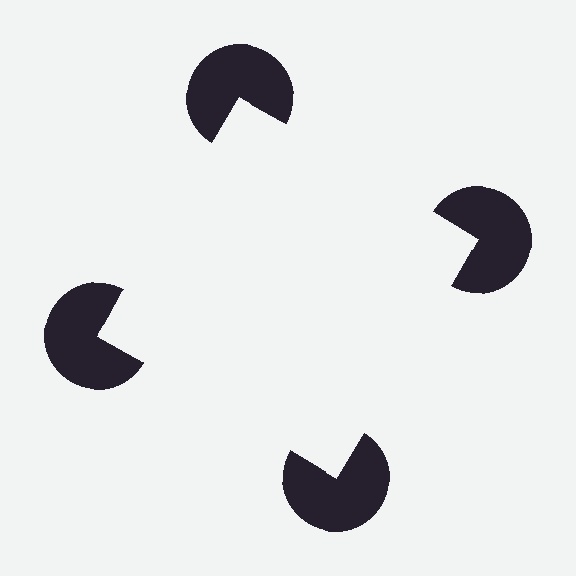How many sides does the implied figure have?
4 sides.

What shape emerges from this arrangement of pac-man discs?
An illusory square — its edges are inferred from the aligned wedge cuts in the pac-man discs, not physically drawn.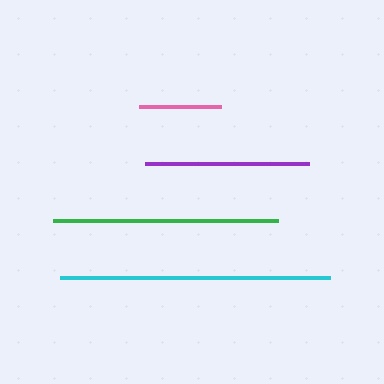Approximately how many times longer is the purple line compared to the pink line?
The purple line is approximately 2.0 times the length of the pink line.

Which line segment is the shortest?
The pink line is the shortest at approximately 82 pixels.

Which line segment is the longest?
The cyan line is the longest at approximately 271 pixels.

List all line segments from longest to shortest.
From longest to shortest: cyan, green, purple, pink.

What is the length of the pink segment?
The pink segment is approximately 82 pixels long.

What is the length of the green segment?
The green segment is approximately 224 pixels long.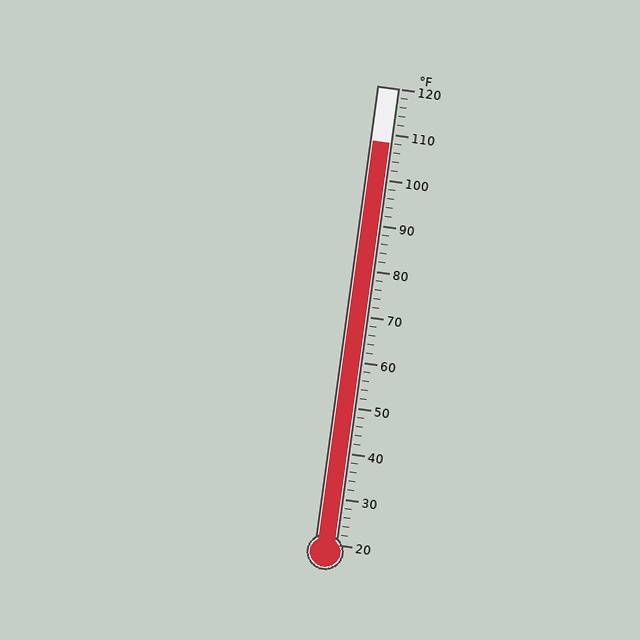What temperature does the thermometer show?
The thermometer shows approximately 108°F.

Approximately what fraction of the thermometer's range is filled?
The thermometer is filled to approximately 90% of its range.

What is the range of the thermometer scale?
The thermometer scale ranges from 20°F to 120°F.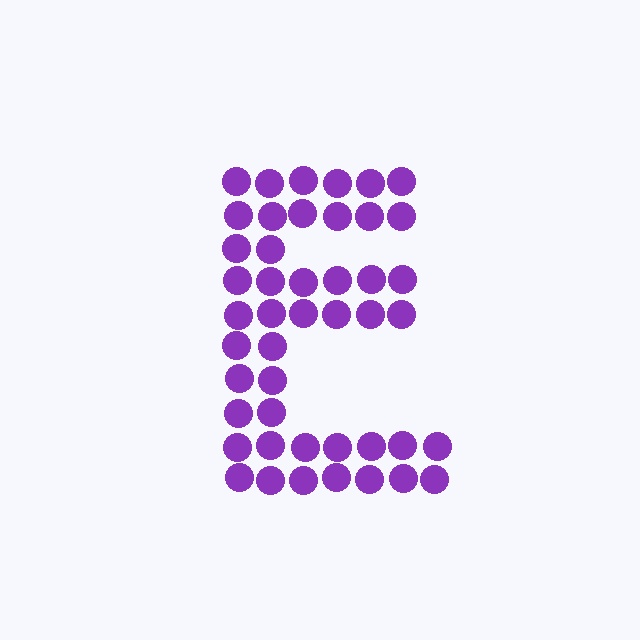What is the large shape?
The large shape is the letter E.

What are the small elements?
The small elements are circles.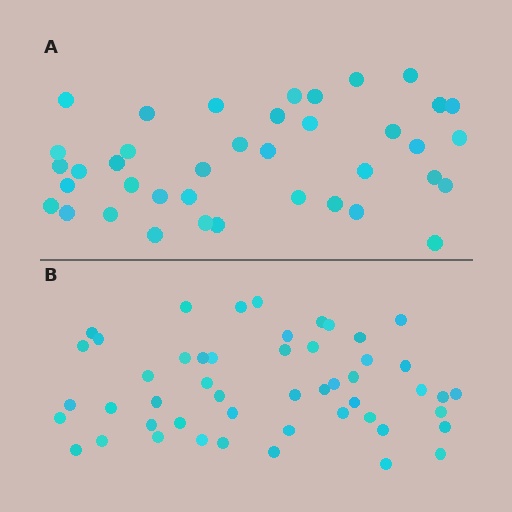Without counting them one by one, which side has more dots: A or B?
Region B (the bottom region) has more dots.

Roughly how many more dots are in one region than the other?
Region B has roughly 12 or so more dots than region A.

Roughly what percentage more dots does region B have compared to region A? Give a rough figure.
About 30% more.